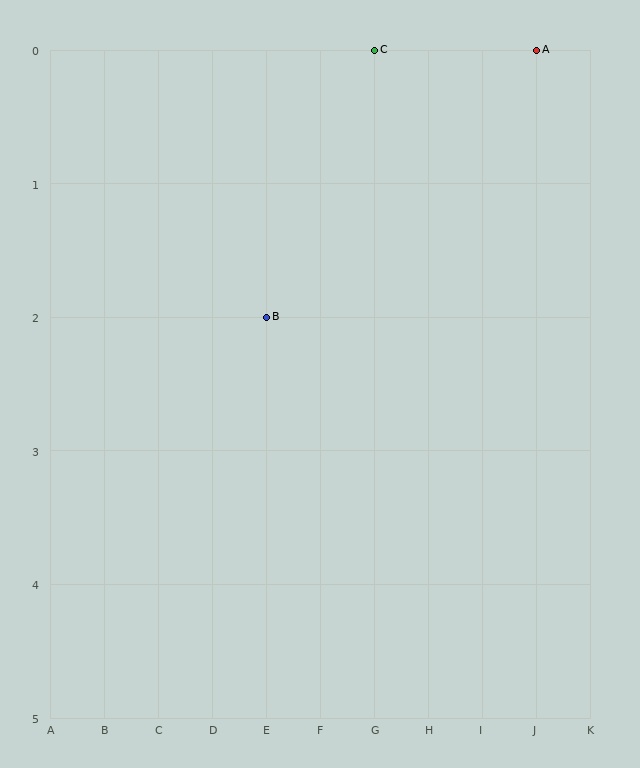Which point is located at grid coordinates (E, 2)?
Point B is at (E, 2).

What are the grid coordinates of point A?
Point A is at grid coordinates (J, 0).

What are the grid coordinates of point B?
Point B is at grid coordinates (E, 2).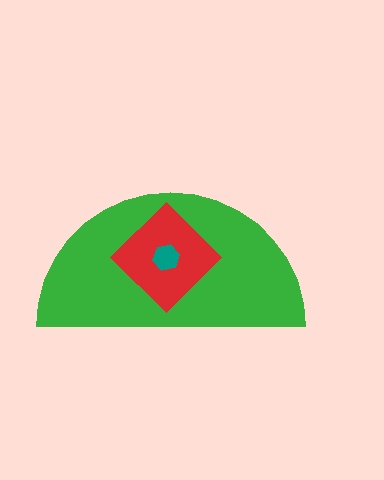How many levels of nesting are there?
3.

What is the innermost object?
The teal hexagon.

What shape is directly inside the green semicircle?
The red diamond.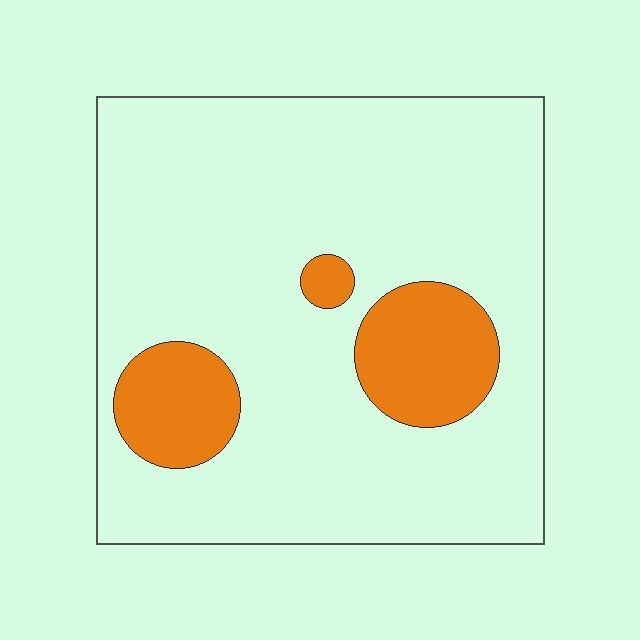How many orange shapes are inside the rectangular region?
3.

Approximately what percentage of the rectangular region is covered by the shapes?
Approximately 15%.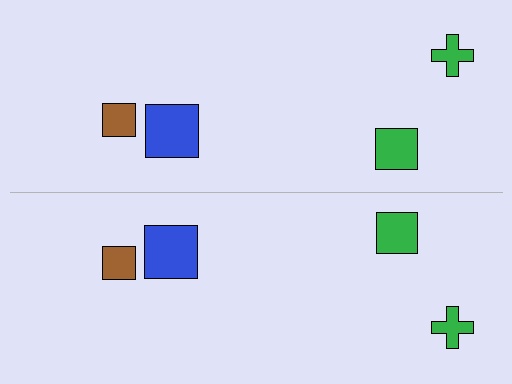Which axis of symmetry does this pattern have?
The pattern has a horizontal axis of symmetry running through the center of the image.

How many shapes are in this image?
There are 8 shapes in this image.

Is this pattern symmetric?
Yes, this pattern has bilateral (reflection) symmetry.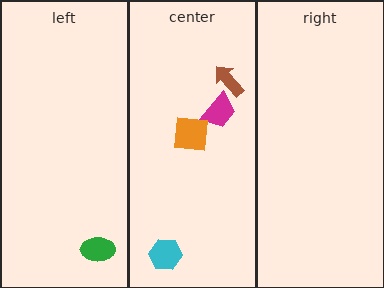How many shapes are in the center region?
4.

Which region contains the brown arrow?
The center region.